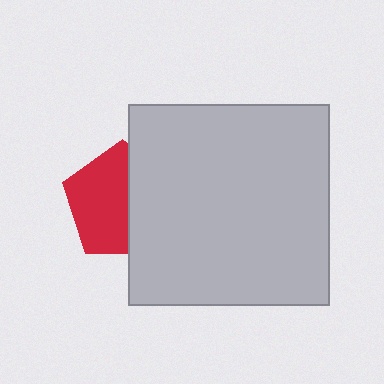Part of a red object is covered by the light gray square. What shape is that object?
It is a pentagon.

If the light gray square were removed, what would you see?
You would see the complete red pentagon.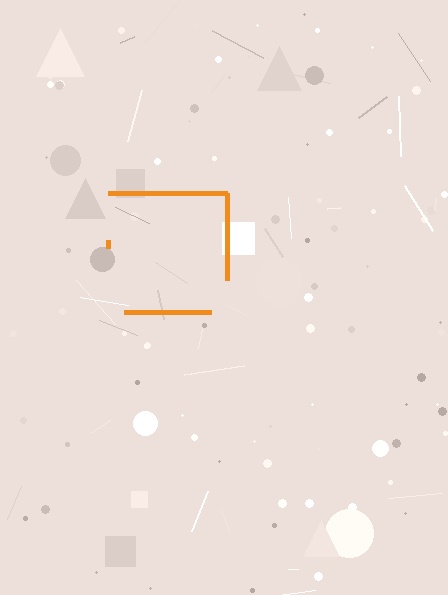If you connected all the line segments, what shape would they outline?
They would outline a square.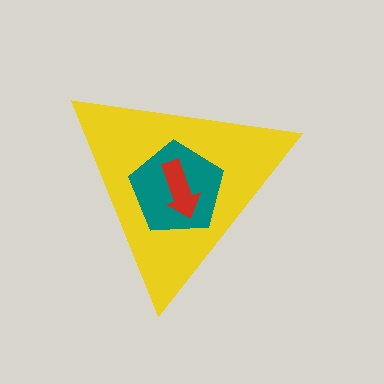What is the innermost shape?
The red arrow.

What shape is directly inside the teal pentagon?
The red arrow.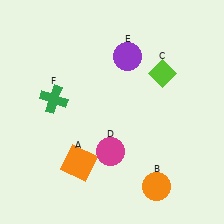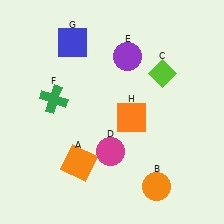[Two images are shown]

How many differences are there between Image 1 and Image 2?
There are 2 differences between the two images.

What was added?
A blue square (G), an orange square (H) were added in Image 2.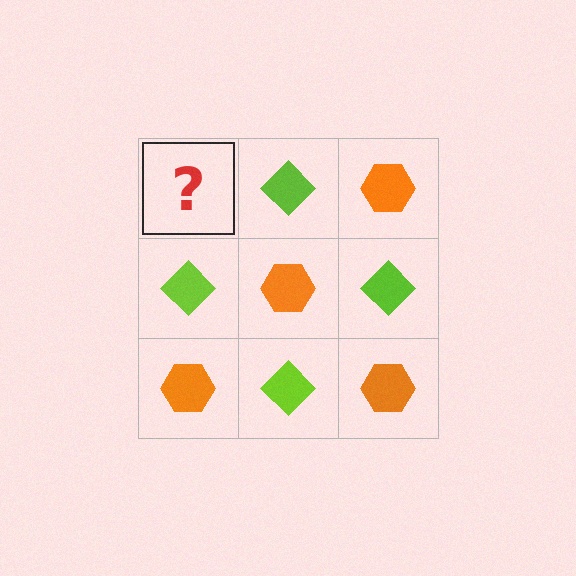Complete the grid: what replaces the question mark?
The question mark should be replaced with an orange hexagon.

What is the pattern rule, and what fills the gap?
The rule is that it alternates orange hexagon and lime diamond in a checkerboard pattern. The gap should be filled with an orange hexagon.